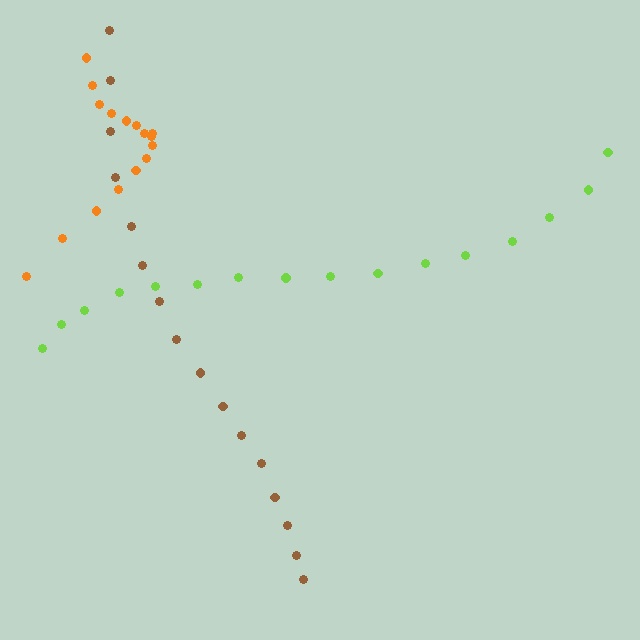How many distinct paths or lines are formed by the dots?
There are 3 distinct paths.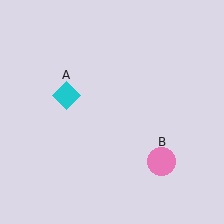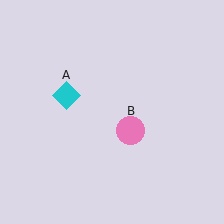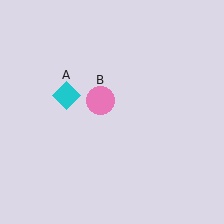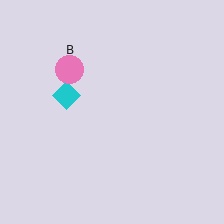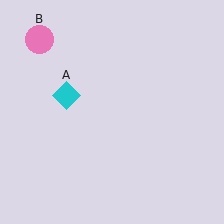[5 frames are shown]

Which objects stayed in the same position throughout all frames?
Cyan diamond (object A) remained stationary.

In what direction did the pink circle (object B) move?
The pink circle (object B) moved up and to the left.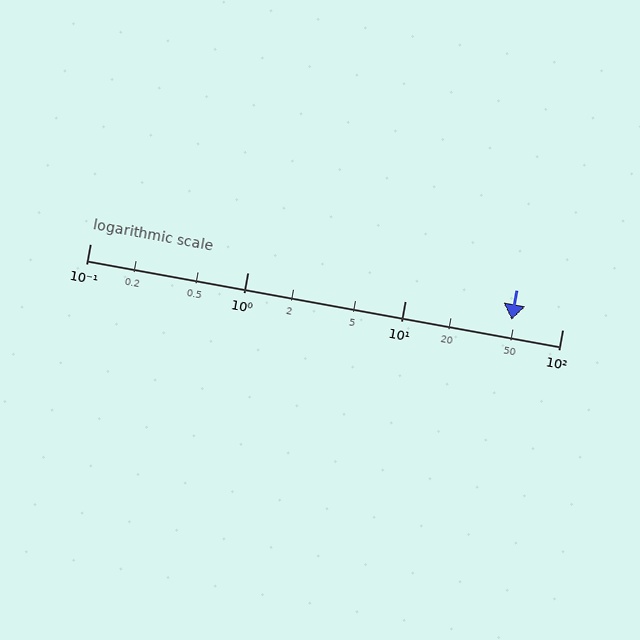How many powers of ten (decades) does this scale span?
The scale spans 3 decades, from 0.1 to 100.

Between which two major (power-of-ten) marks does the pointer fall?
The pointer is between 10 and 100.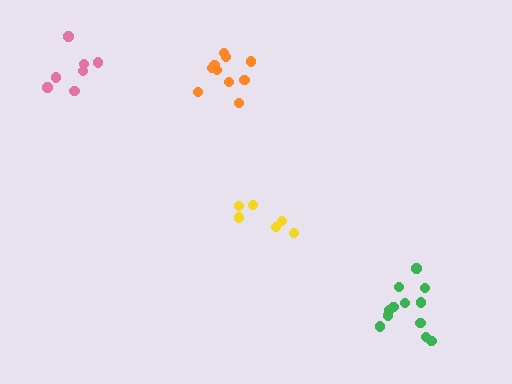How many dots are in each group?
Group 1: 6 dots, Group 2: 12 dots, Group 3: 7 dots, Group 4: 10 dots (35 total).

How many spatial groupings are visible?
There are 4 spatial groupings.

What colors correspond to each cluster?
The clusters are colored: yellow, green, pink, orange.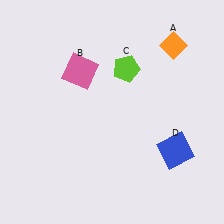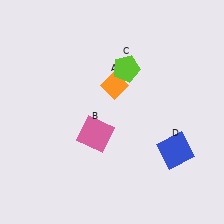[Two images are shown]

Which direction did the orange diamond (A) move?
The orange diamond (A) moved left.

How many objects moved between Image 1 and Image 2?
2 objects moved between the two images.